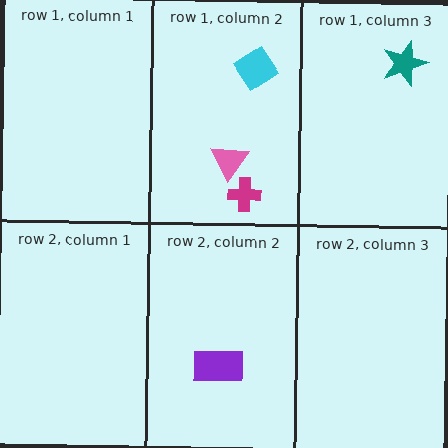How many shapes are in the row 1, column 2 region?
3.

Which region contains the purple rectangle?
The row 2, column 2 region.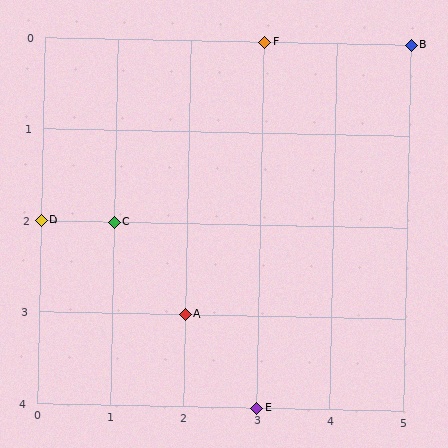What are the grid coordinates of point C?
Point C is at grid coordinates (1, 2).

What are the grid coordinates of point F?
Point F is at grid coordinates (3, 0).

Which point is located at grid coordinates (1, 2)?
Point C is at (1, 2).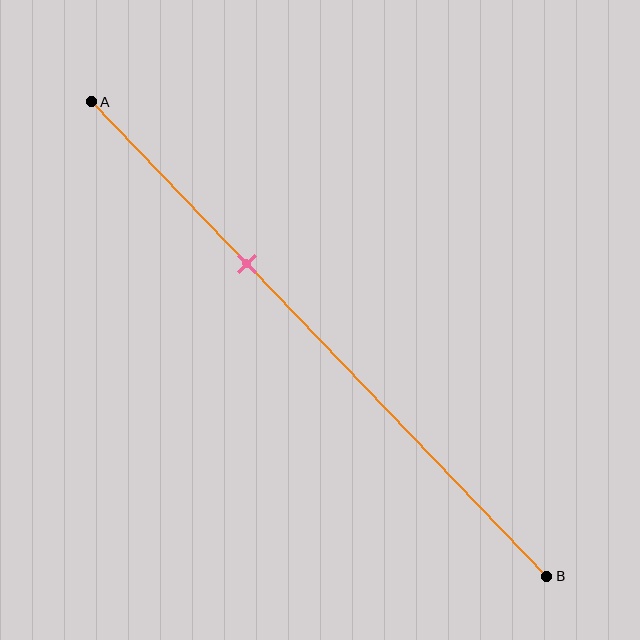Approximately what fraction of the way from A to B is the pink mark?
The pink mark is approximately 35% of the way from A to B.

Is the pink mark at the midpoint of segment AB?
No, the mark is at about 35% from A, not at the 50% midpoint.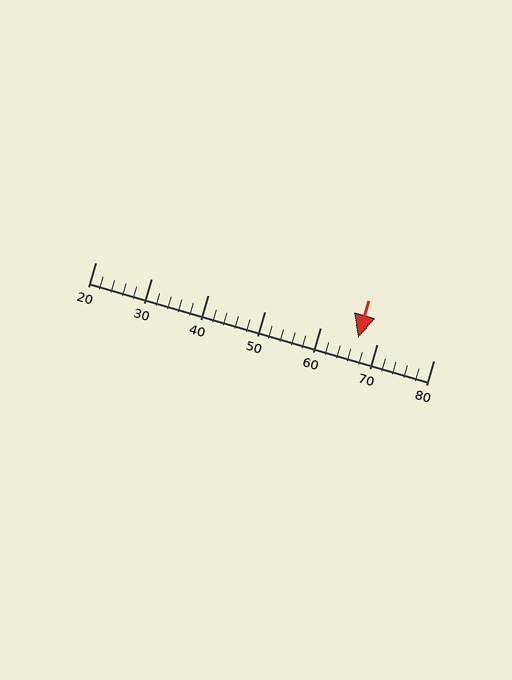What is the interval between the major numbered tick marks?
The major tick marks are spaced 10 units apart.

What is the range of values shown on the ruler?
The ruler shows values from 20 to 80.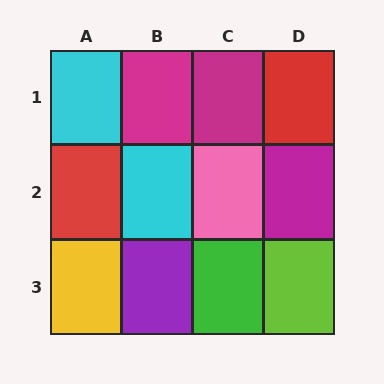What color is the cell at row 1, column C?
Magenta.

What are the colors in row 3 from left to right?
Yellow, purple, green, lime.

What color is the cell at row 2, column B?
Cyan.